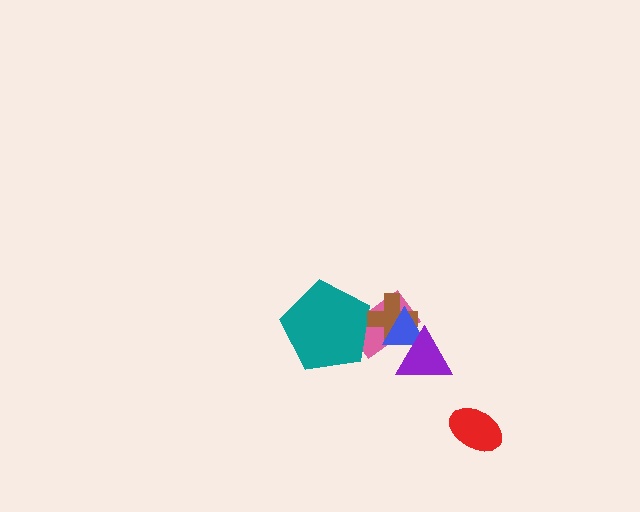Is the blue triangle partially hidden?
Yes, it is partially covered by another shape.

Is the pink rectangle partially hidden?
Yes, it is partially covered by another shape.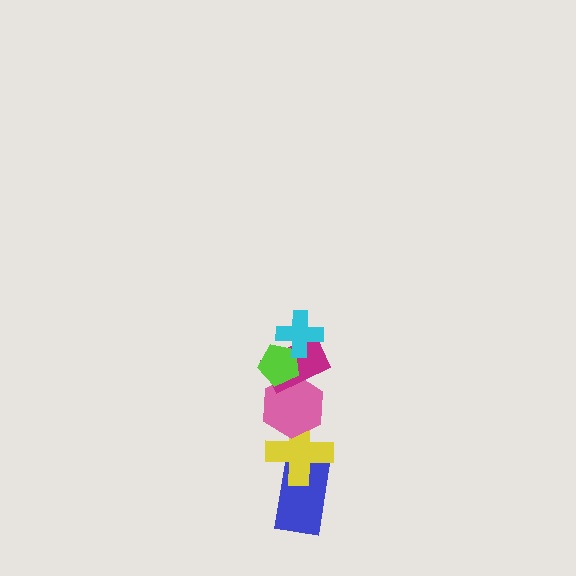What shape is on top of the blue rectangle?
The yellow cross is on top of the blue rectangle.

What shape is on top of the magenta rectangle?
The lime pentagon is on top of the magenta rectangle.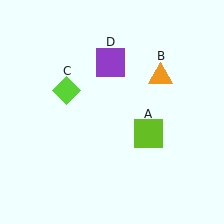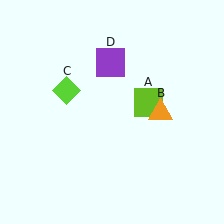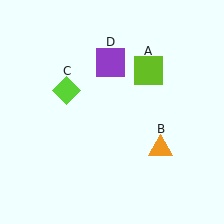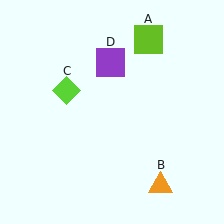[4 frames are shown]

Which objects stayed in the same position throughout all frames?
Lime diamond (object C) and purple square (object D) remained stationary.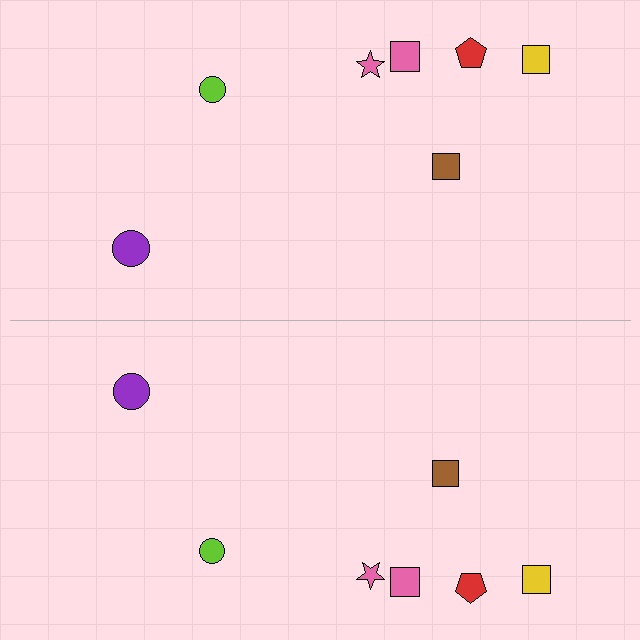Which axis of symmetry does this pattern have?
The pattern has a horizontal axis of symmetry running through the center of the image.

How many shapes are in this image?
There are 14 shapes in this image.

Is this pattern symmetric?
Yes, this pattern has bilateral (reflection) symmetry.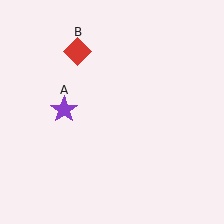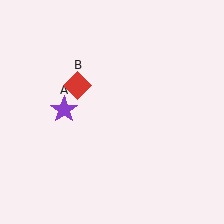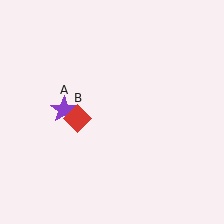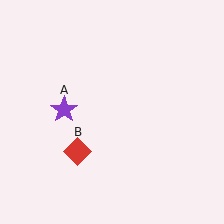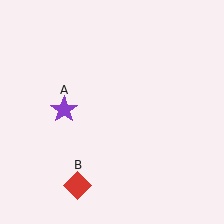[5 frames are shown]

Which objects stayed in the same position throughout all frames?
Purple star (object A) remained stationary.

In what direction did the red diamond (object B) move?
The red diamond (object B) moved down.